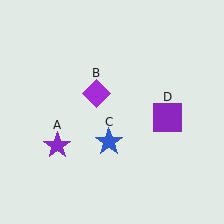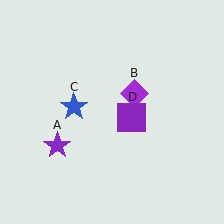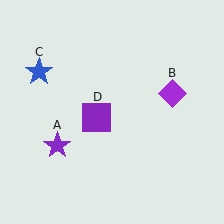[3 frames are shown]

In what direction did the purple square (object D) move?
The purple square (object D) moved left.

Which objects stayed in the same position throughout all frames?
Purple star (object A) remained stationary.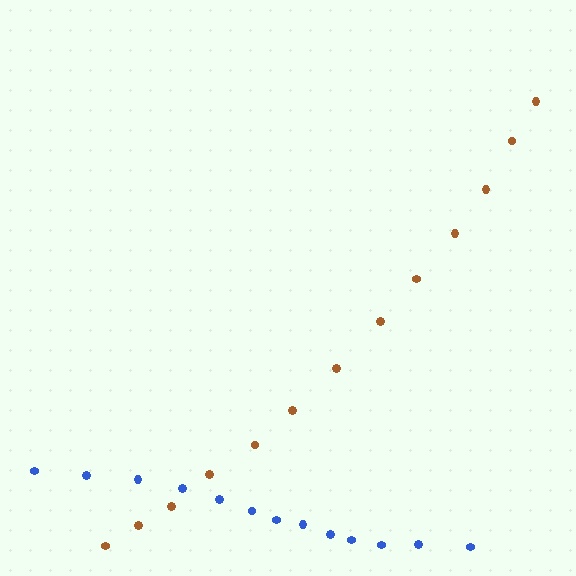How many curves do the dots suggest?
There are 2 distinct paths.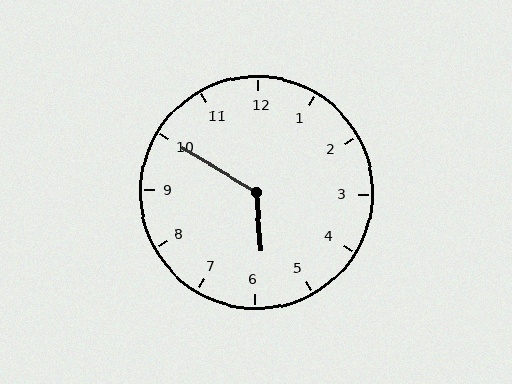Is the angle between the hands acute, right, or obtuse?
It is obtuse.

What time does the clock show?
5:50.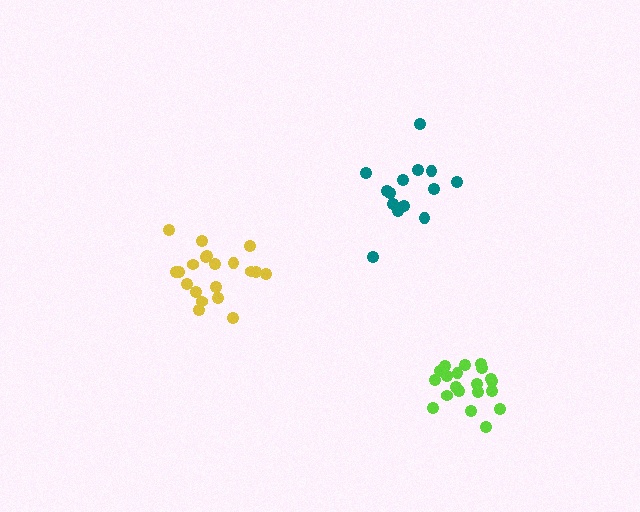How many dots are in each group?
Group 1: 20 dots, Group 2: 15 dots, Group 3: 20 dots (55 total).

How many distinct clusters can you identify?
There are 3 distinct clusters.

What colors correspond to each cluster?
The clusters are colored: yellow, teal, lime.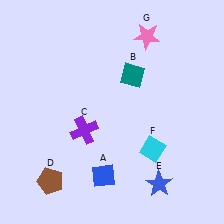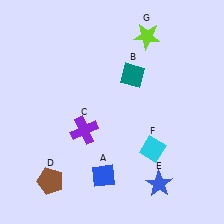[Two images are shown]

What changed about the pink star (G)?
In Image 1, G is pink. In Image 2, it changed to lime.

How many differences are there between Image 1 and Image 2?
There is 1 difference between the two images.